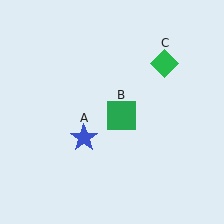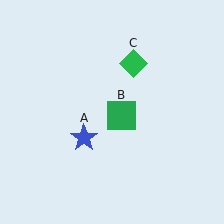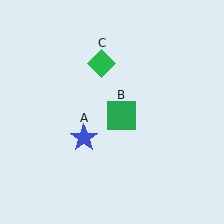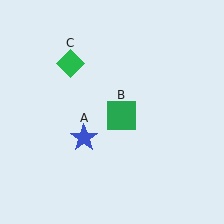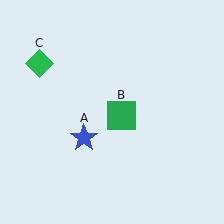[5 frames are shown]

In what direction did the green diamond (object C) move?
The green diamond (object C) moved left.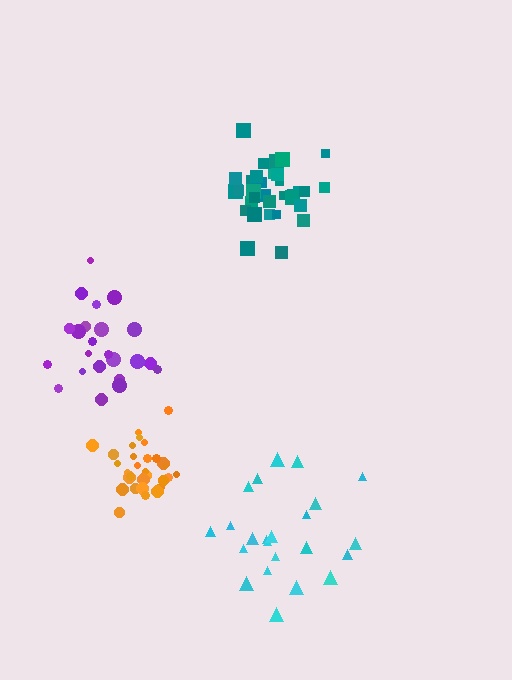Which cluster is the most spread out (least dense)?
Cyan.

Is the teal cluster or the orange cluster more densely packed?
Orange.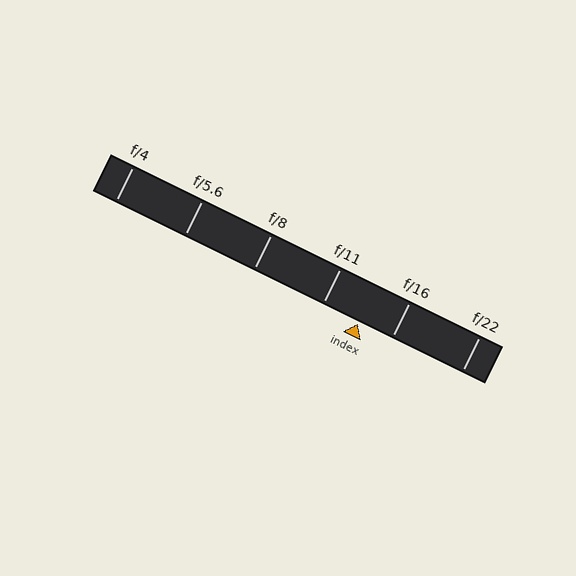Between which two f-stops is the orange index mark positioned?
The index mark is between f/11 and f/16.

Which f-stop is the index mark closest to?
The index mark is closest to f/16.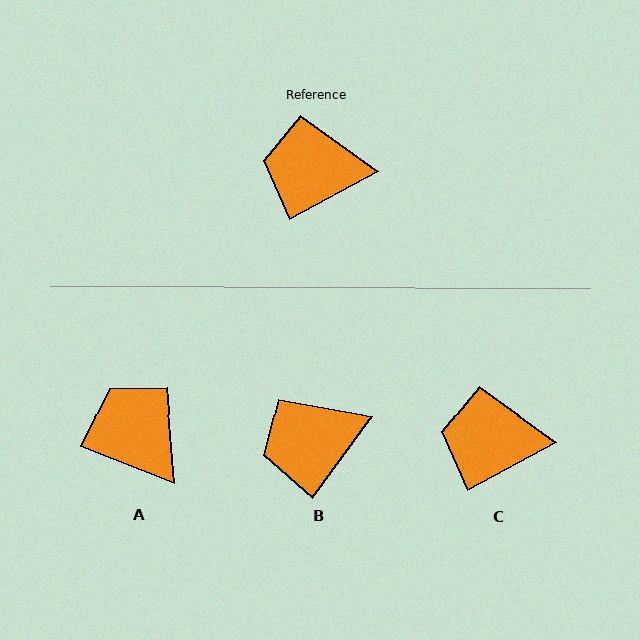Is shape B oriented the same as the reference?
No, it is off by about 25 degrees.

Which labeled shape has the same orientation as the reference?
C.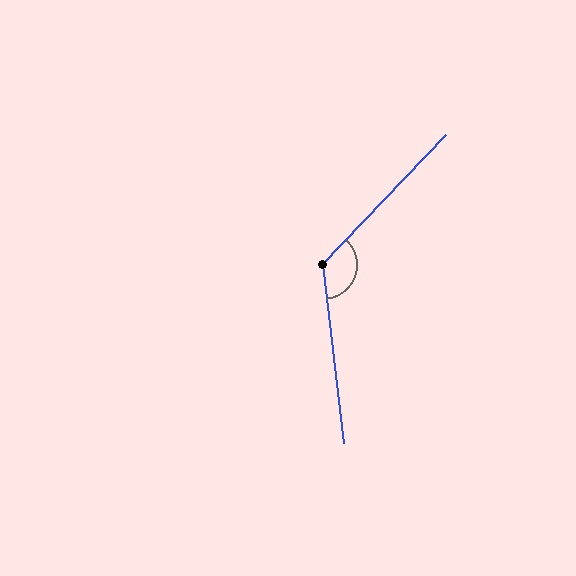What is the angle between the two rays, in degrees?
Approximately 130 degrees.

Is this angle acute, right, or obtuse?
It is obtuse.